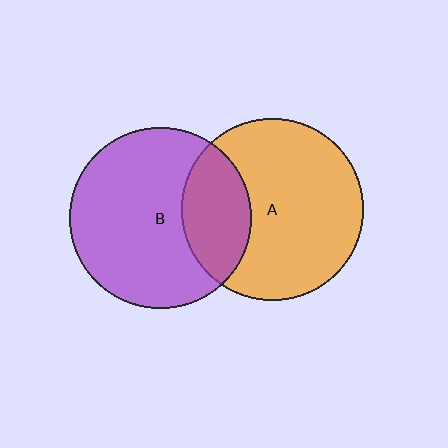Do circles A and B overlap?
Yes.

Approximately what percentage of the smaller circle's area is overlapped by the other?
Approximately 25%.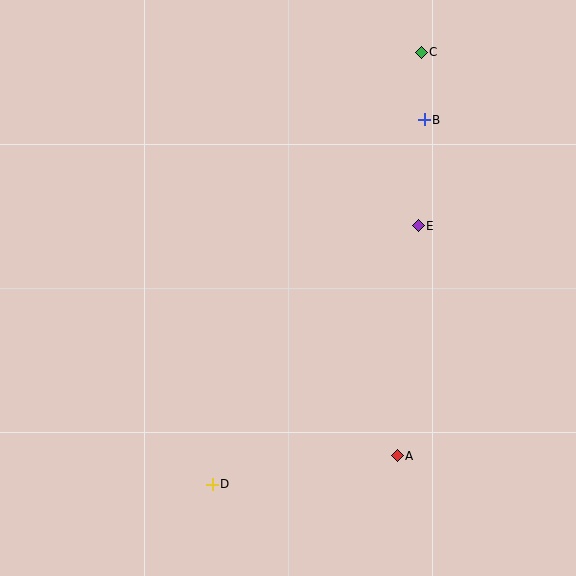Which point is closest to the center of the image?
Point E at (418, 226) is closest to the center.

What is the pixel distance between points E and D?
The distance between E and D is 330 pixels.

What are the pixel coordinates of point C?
Point C is at (421, 52).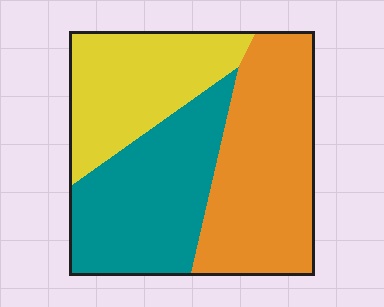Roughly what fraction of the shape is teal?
Teal takes up about one third (1/3) of the shape.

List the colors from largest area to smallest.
From largest to smallest: orange, teal, yellow.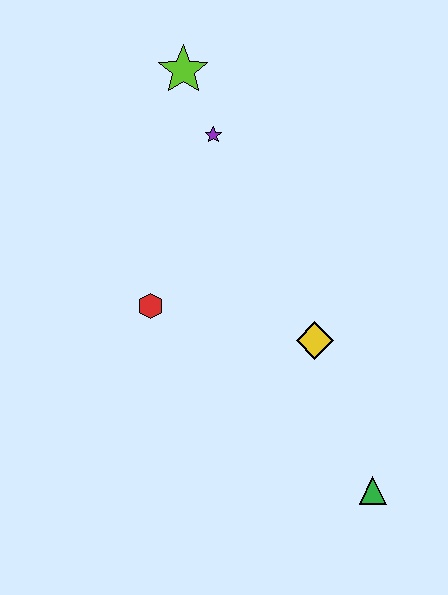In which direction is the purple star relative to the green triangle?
The purple star is above the green triangle.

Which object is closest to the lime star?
The purple star is closest to the lime star.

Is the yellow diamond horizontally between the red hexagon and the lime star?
No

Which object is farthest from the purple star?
The green triangle is farthest from the purple star.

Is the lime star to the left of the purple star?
Yes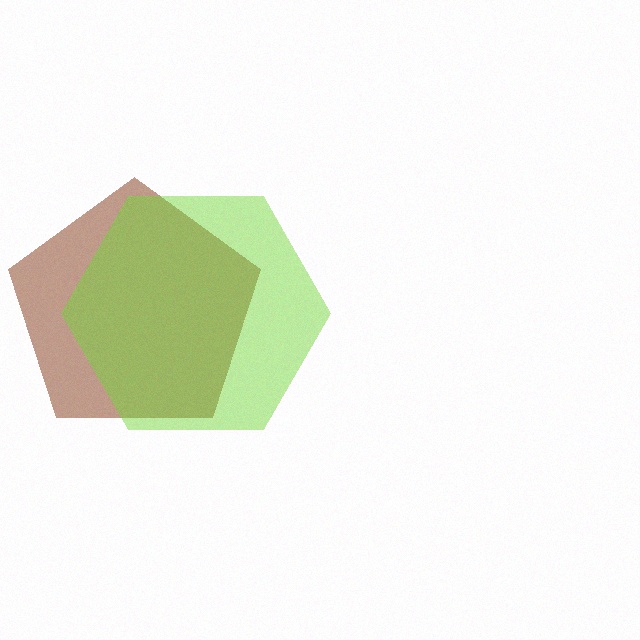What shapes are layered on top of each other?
The layered shapes are: a brown pentagon, a lime hexagon.